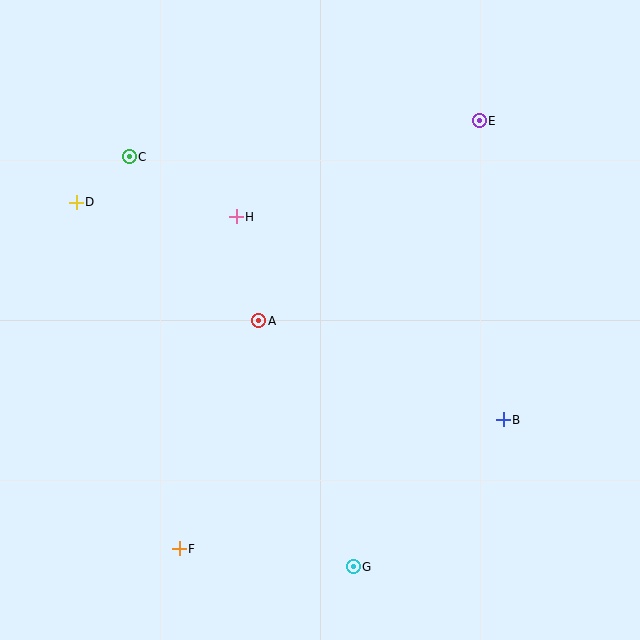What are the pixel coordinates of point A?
Point A is at (259, 321).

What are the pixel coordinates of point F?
Point F is at (179, 549).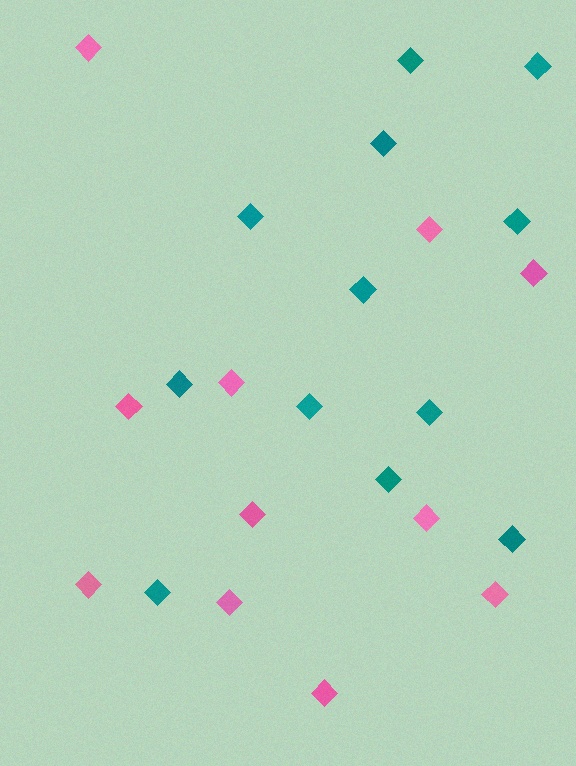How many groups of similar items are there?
There are 2 groups: one group of teal diamonds (12) and one group of pink diamonds (11).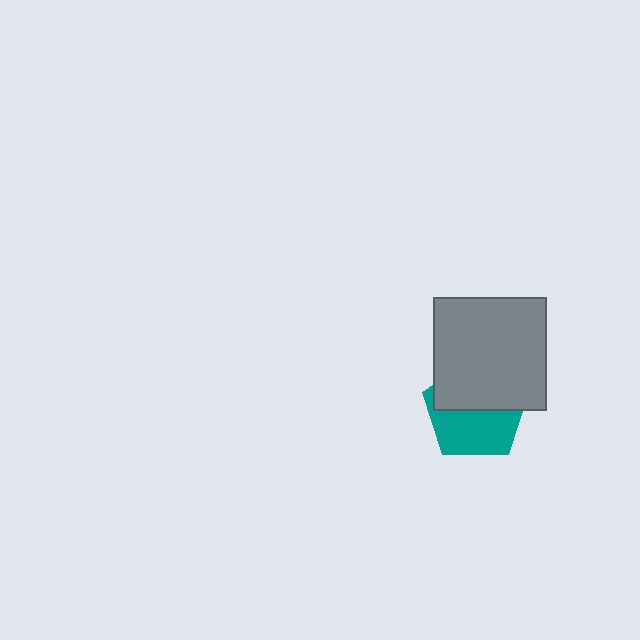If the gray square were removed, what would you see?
You would see the complete teal pentagon.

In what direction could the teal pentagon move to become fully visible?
The teal pentagon could move down. That would shift it out from behind the gray square entirely.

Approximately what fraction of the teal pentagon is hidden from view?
Roughly 50% of the teal pentagon is hidden behind the gray square.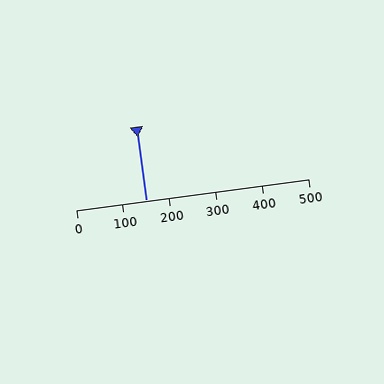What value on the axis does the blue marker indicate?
The marker indicates approximately 150.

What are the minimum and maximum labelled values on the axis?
The axis runs from 0 to 500.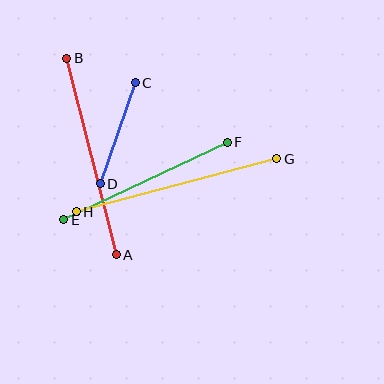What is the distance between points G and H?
The distance is approximately 207 pixels.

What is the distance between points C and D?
The distance is approximately 107 pixels.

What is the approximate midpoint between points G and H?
The midpoint is at approximately (177, 185) pixels.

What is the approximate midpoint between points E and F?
The midpoint is at approximately (145, 181) pixels.